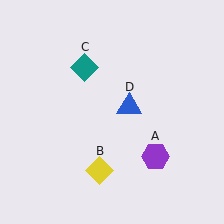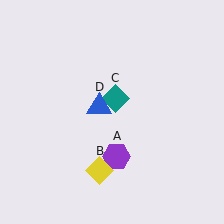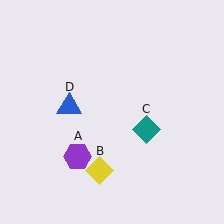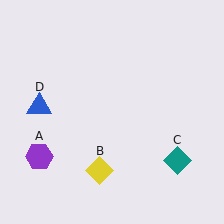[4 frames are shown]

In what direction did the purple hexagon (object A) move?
The purple hexagon (object A) moved left.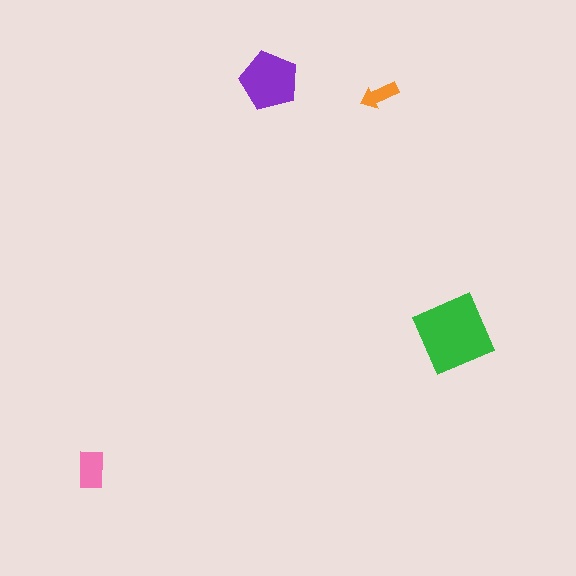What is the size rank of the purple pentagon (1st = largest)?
2nd.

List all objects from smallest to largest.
The orange arrow, the pink rectangle, the purple pentagon, the green square.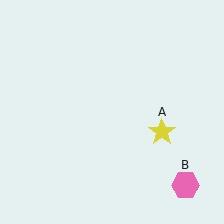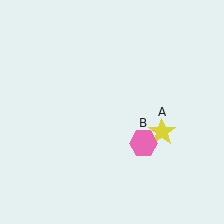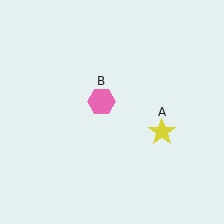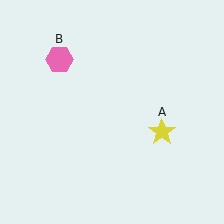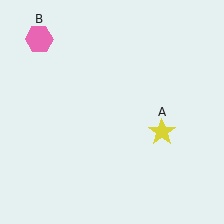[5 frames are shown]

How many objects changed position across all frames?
1 object changed position: pink hexagon (object B).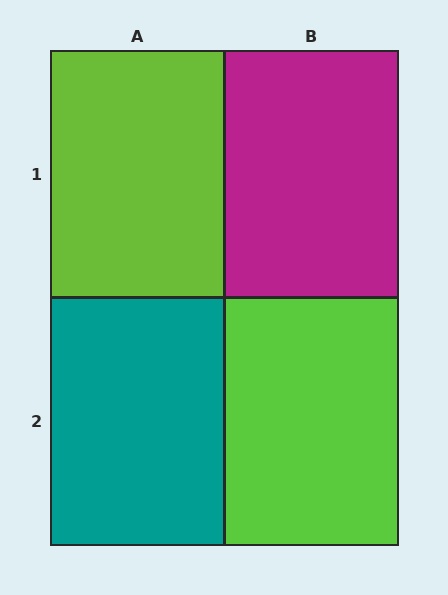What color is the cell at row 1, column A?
Lime.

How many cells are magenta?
1 cell is magenta.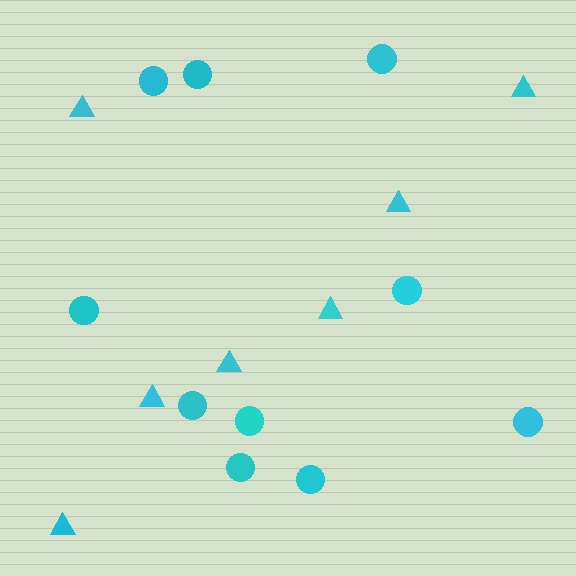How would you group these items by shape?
There are 2 groups: one group of triangles (7) and one group of circles (10).